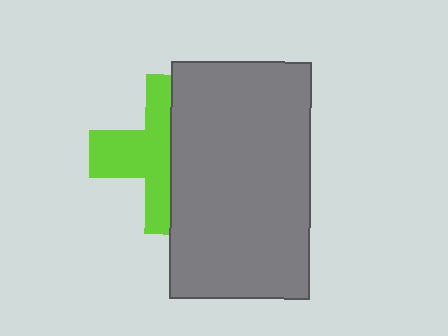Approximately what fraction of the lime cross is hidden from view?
Roughly 50% of the lime cross is hidden behind the gray rectangle.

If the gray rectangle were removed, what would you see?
You would see the complete lime cross.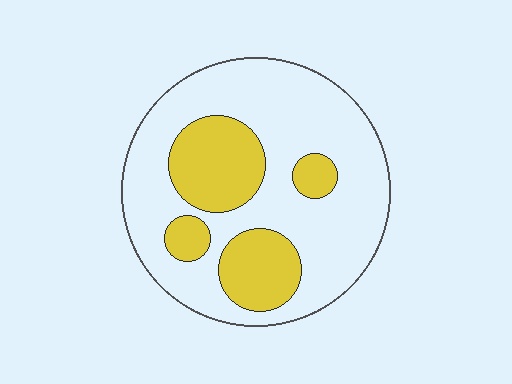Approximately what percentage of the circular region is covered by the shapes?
Approximately 30%.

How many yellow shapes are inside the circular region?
4.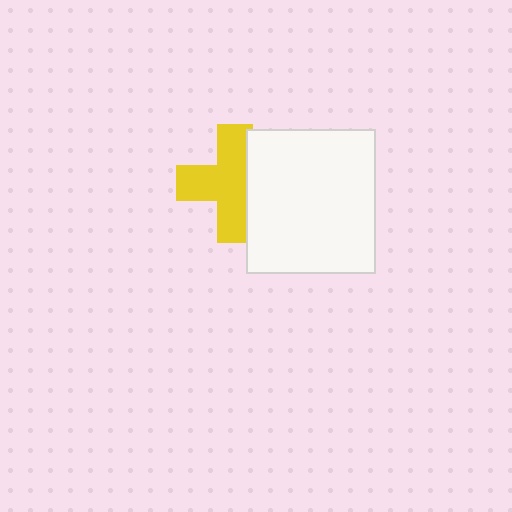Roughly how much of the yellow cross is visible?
Most of it is visible (roughly 67%).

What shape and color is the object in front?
The object in front is a white rectangle.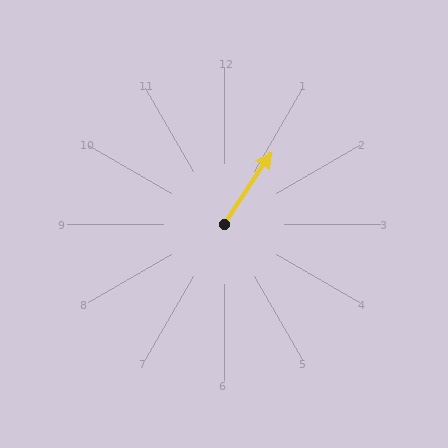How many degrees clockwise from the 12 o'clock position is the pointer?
Approximately 33 degrees.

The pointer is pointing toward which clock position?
Roughly 1 o'clock.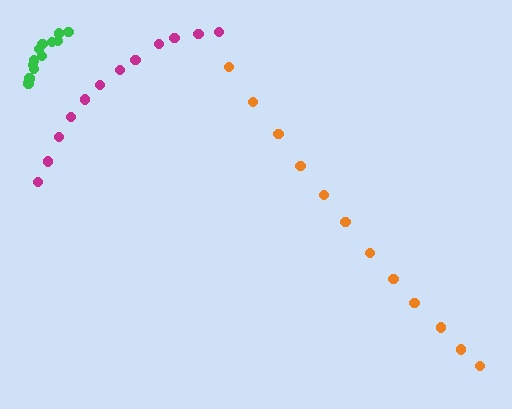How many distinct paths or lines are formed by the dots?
There are 3 distinct paths.